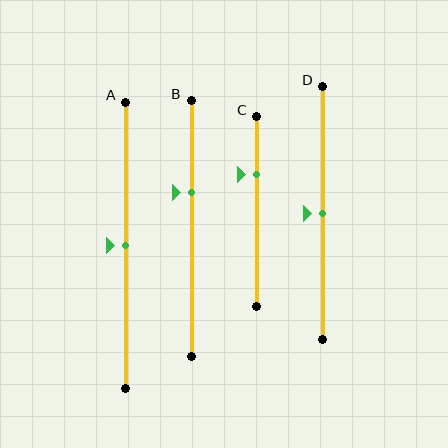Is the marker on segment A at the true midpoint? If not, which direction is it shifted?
Yes, the marker on segment A is at the true midpoint.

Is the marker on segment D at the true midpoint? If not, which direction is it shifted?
Yes, the marker on segment D is at the true midpoint.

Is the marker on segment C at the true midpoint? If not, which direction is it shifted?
No, the marker on segment C is shifted upward by about 19% of the segment length.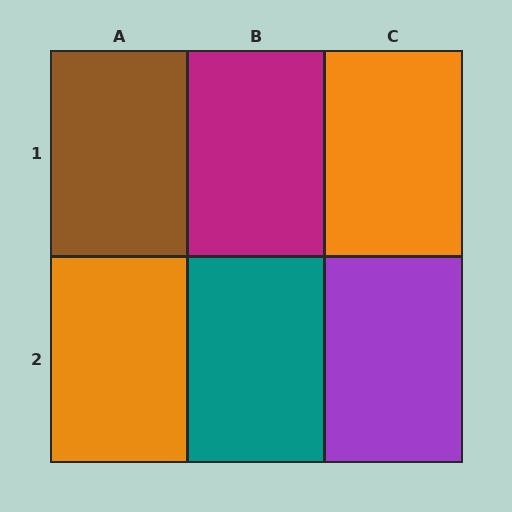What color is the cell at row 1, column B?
Magenta.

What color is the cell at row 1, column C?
Orange.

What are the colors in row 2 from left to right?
Orange, teal, purple.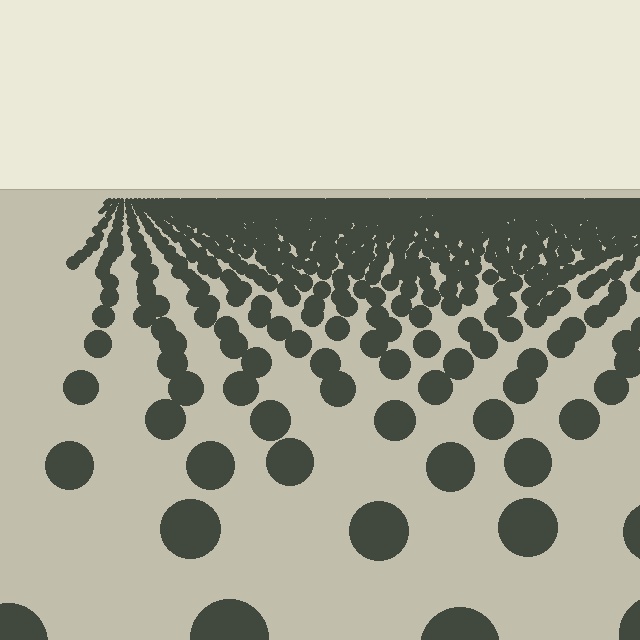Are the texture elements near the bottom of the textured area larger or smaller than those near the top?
Larger. Near the bottom, elements are closer to the viewer and appear at a bigger on-screen size.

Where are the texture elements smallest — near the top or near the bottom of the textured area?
Near the top.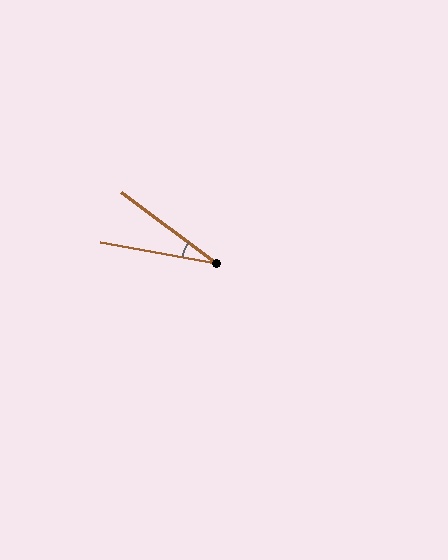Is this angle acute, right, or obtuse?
It is acute.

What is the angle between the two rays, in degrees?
Approximately 26 degrees.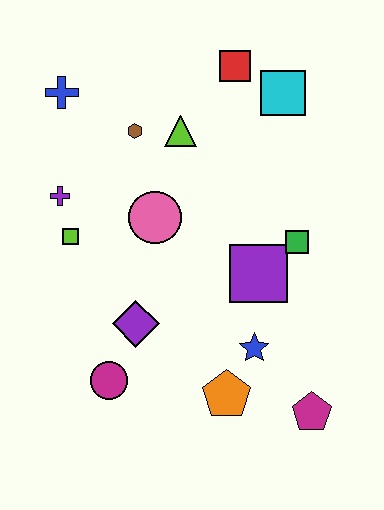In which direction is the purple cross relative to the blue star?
The purple cross is to the left of the blue star.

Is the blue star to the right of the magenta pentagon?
No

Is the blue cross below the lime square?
No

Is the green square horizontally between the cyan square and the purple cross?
No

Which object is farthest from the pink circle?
The magenta pentagon is farthest from the pink circle.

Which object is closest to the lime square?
The purple cross is closest to the lime square.